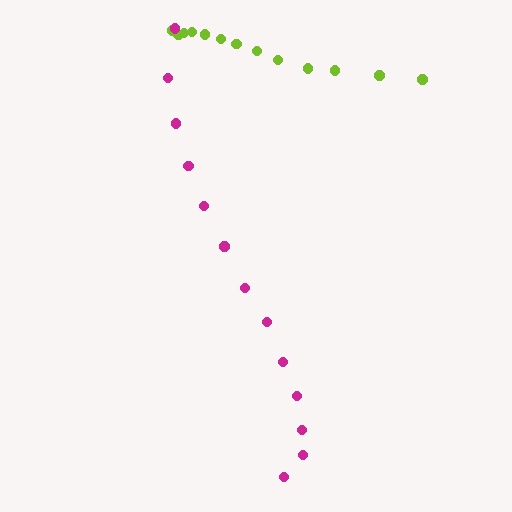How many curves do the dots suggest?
There are 2 distinct paths.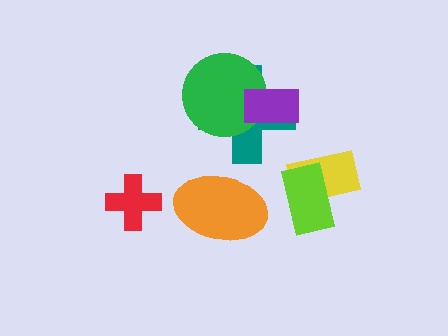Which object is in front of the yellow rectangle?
The lime rectangle is in front of the yellow rectangle.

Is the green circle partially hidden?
Yes, it is partially covered by another shape.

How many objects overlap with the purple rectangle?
2 objects overlap with the purple rectangle.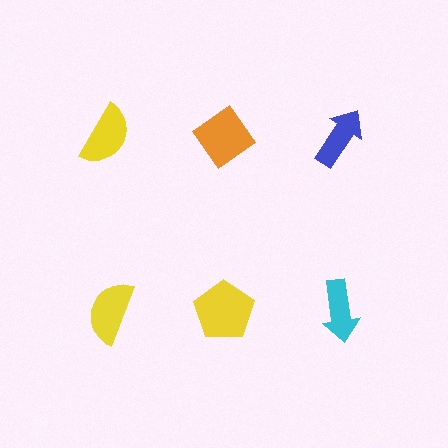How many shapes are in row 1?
3 shapes.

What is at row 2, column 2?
A yellow pentagon.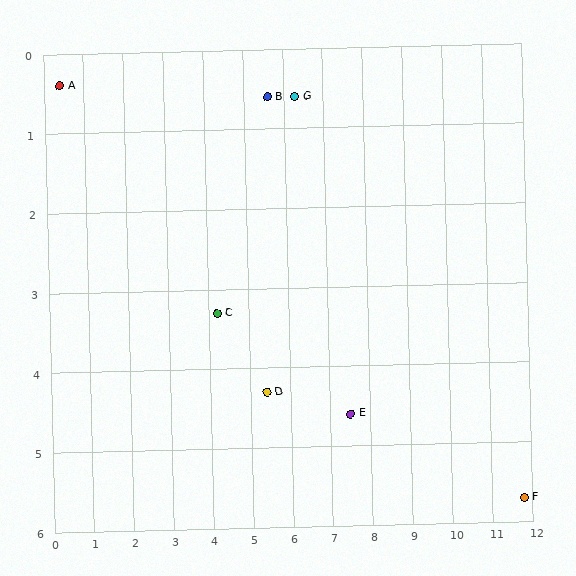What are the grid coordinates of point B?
Point B is at approximately (5.6, 0.6).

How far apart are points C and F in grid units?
Points C and F are about 8.0 grid units apart.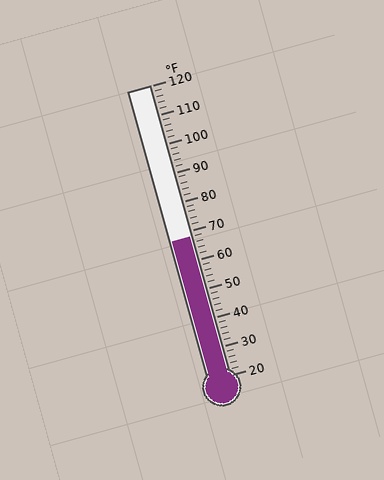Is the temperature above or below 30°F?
The temperature is above 30°F.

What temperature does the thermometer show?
The thermometer shows approximately 68°F.